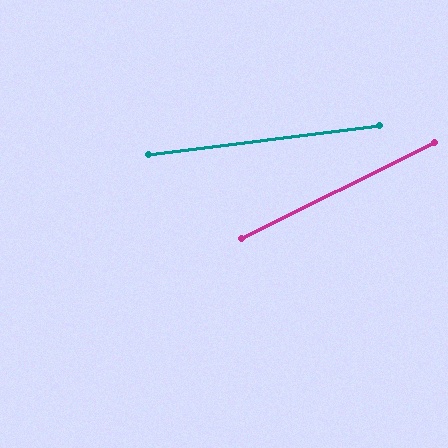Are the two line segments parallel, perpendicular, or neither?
Neither parallel nor perpendicular — they differ by about 20°.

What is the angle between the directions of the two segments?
Approximately 20 degrees.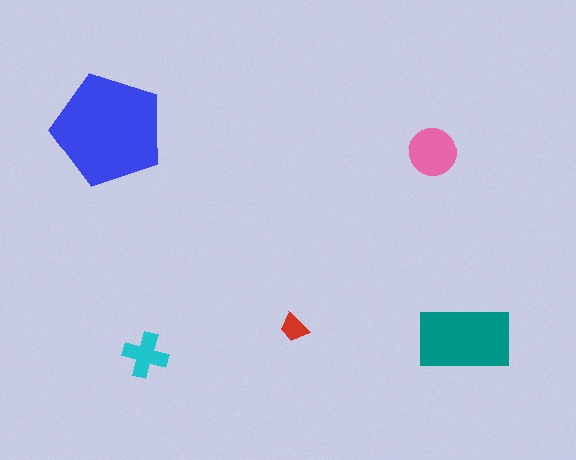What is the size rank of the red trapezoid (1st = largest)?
5th.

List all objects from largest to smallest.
The blue pentagon, the teal rectangle, the pink circle, the cyan cross, the red trapezoid.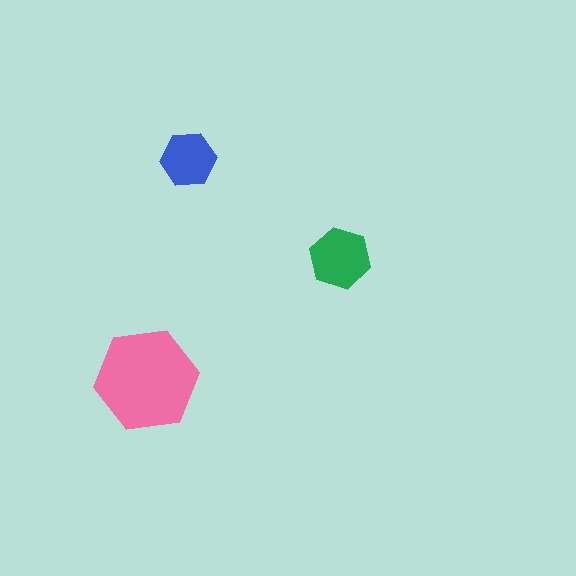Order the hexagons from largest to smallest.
the pink one, the green one, the blue one.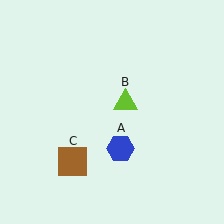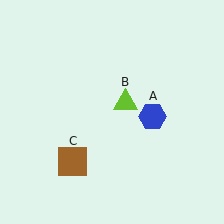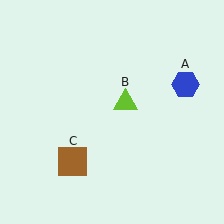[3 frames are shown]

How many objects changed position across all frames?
1 object changed position: blue hexagon (object A).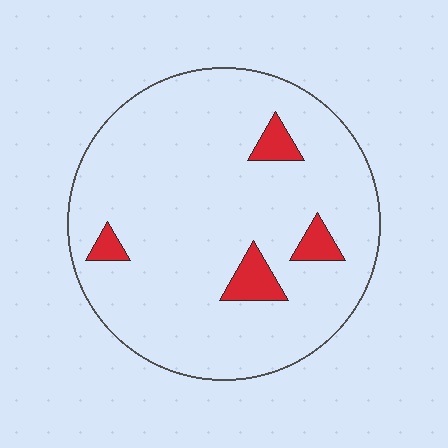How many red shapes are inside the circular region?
4.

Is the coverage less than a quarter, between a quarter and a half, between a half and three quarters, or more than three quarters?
Less than a quarter.